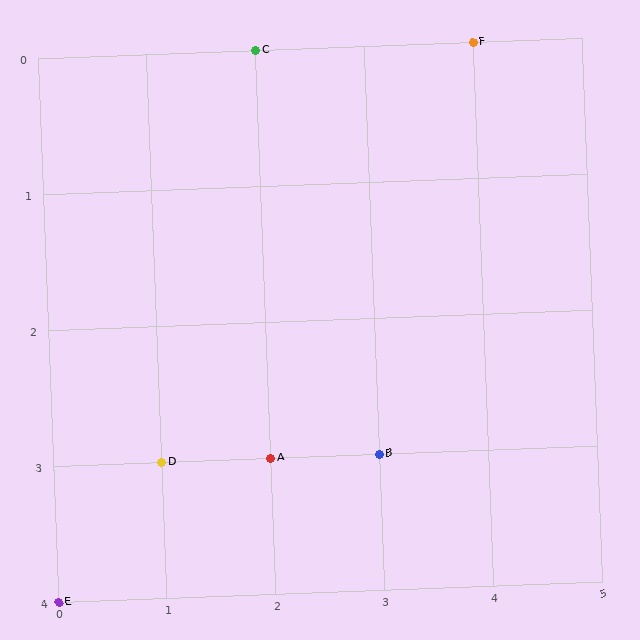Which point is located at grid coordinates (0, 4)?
Point E is at (0, 4).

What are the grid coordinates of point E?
Point E is at grid coordinates (0, 4).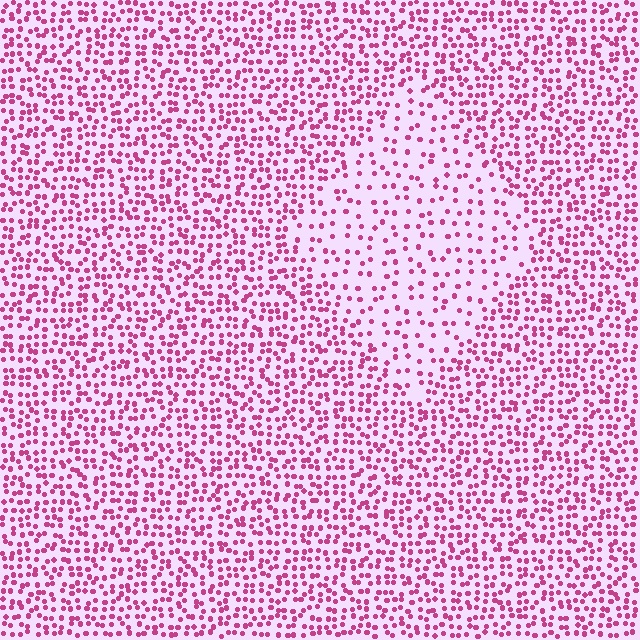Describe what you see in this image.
The image contains small magenta elements arranged at two different densities. A diamond-shaped region is visible where the elements are less densely packed than the surrounding area.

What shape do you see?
I see a diamond.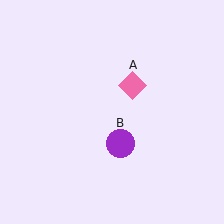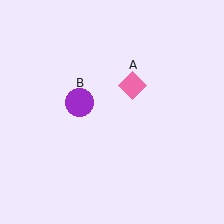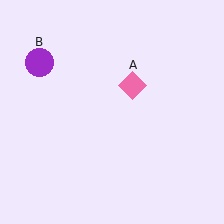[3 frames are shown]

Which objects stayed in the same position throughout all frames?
Pink diamond (object A) remained stationary.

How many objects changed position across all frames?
1 object changed position: purple circle (object B).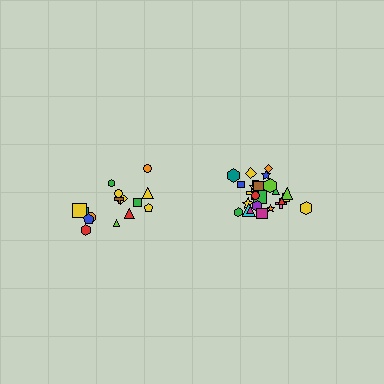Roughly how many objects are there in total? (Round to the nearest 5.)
Roughly 40 objects in total.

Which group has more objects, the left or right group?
The right group.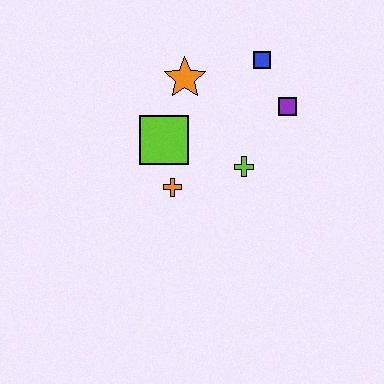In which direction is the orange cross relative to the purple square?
The orange cross is to the left of the purple square.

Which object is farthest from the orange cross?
The blue square is farthest from the orange cross.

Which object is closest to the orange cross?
The lime square is closest to the orange cross.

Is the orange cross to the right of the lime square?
Yes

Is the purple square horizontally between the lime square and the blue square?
No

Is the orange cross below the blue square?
Yes